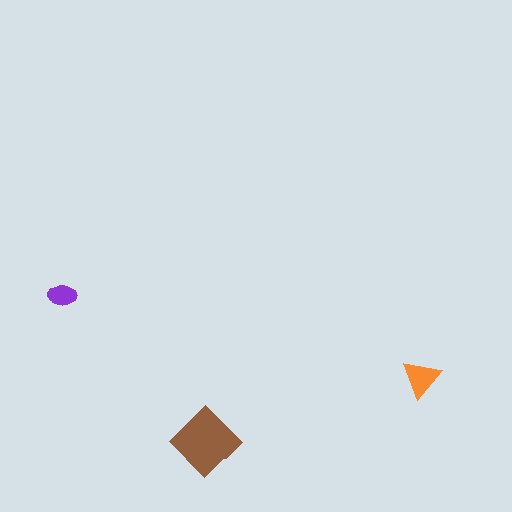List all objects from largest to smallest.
The brown diamond, the orange triangle, the purple ellipse.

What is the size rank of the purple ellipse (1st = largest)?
3rd.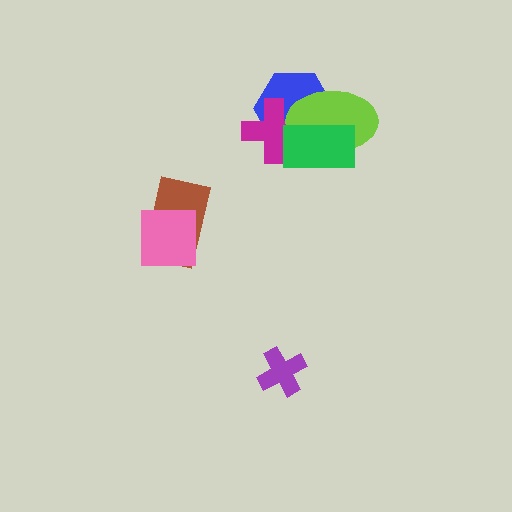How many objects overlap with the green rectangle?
3 objects overlap with the green rectangle.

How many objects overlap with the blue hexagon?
3 objects overlap with the blue hexagon.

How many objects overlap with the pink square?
1 object overlaps with the pink square.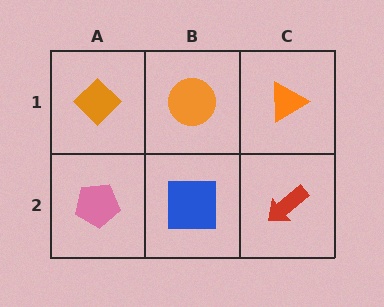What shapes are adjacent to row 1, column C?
A red arrow (row 2, column C), an orange circle (row 1, column B).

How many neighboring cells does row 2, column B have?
3.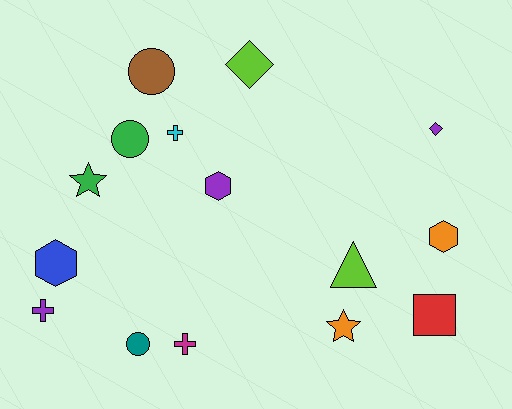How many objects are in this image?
There are 15 objects.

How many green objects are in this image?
There are 2 green objects.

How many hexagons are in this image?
There are 3 hexagons.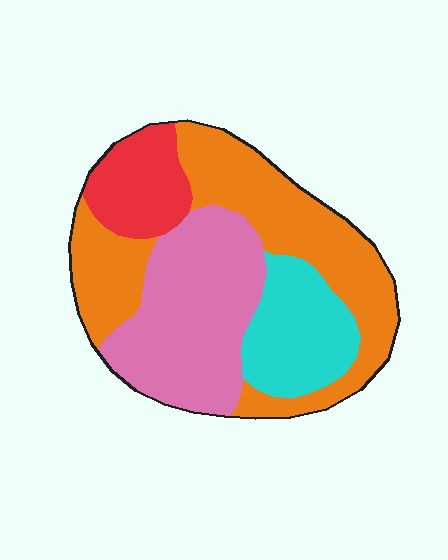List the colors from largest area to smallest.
From largest to smallest: orange, pink, cyan, red.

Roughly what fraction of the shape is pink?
Pink covers about 30% of the shape.